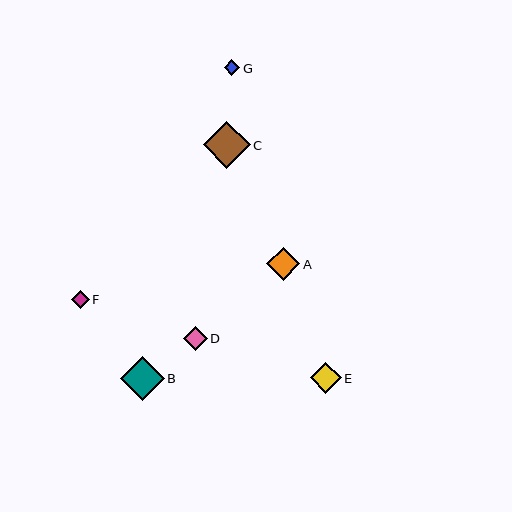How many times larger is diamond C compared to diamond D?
Diamond C is approximately 2.0 times the size of diamond D.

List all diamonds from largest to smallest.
From largest to smallest: C, B, A, E, D, F, G.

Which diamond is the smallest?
Diamond G is the smallest with a size of approximately 16 pixels.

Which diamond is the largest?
Diamond C is the largest with a size of approximately 47 pixels.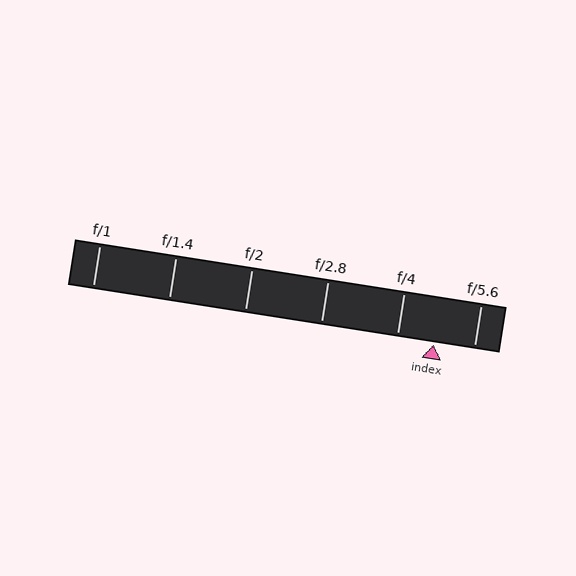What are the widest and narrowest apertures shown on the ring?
The widest aperture shown is f/1 and the narrowest is f/5.6.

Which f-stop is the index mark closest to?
The index mark is closest to f/4.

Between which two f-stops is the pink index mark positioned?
The index mark is between f/4 and f/5.6.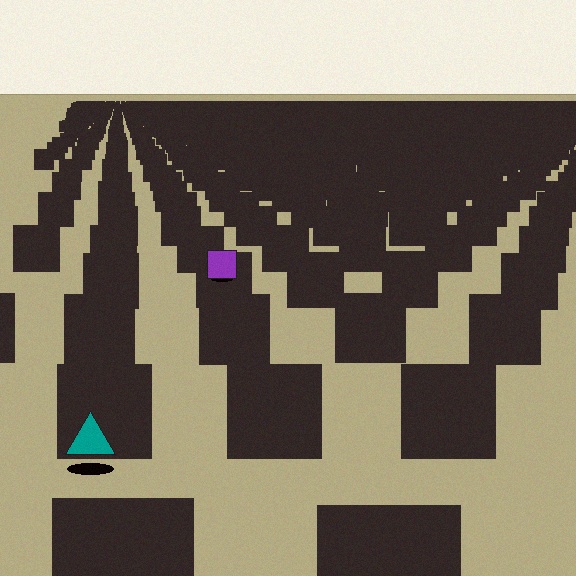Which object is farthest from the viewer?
The purple square is farthest from the viewer. It appears smaller and the ground texture around it is denser.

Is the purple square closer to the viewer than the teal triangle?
No. The teal triangle is closer — you can tell from the texture gradient: the ground texture is coarser near it.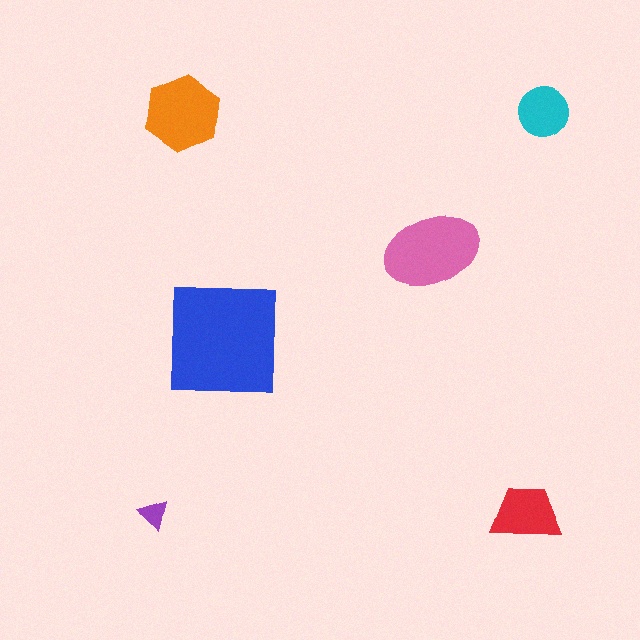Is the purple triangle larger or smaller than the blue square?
Smaller.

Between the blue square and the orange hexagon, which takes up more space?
The blue square.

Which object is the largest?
The blue square.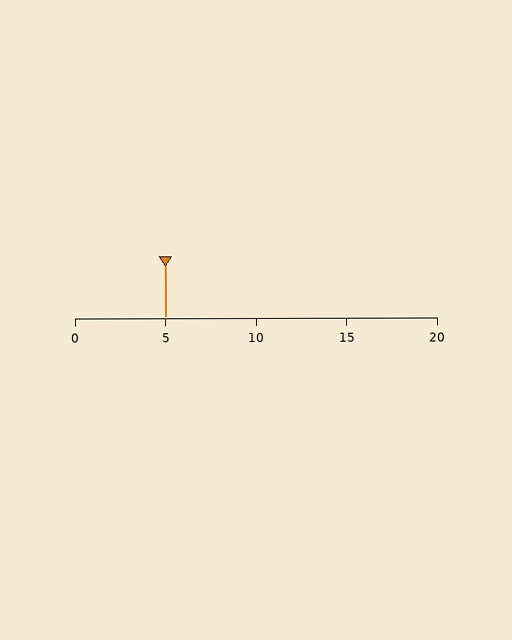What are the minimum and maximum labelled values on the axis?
The axis runs from 0 to 20.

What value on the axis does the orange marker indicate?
The marker indicates approximately 5.